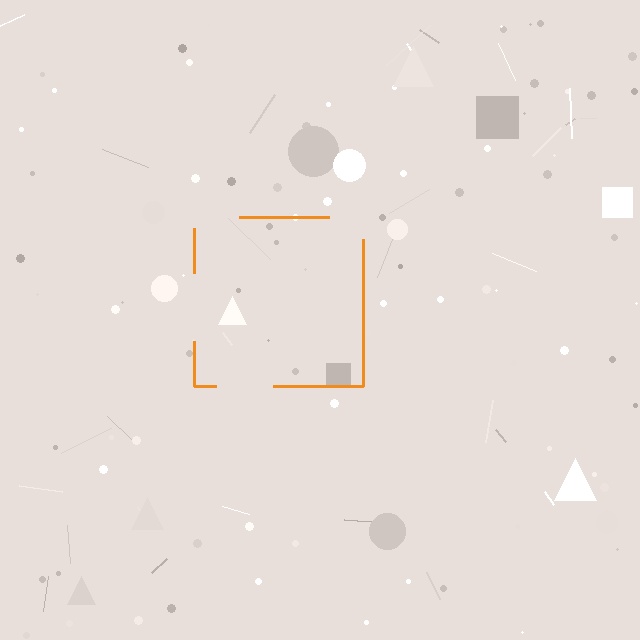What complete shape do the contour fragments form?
The contour fragments form a square.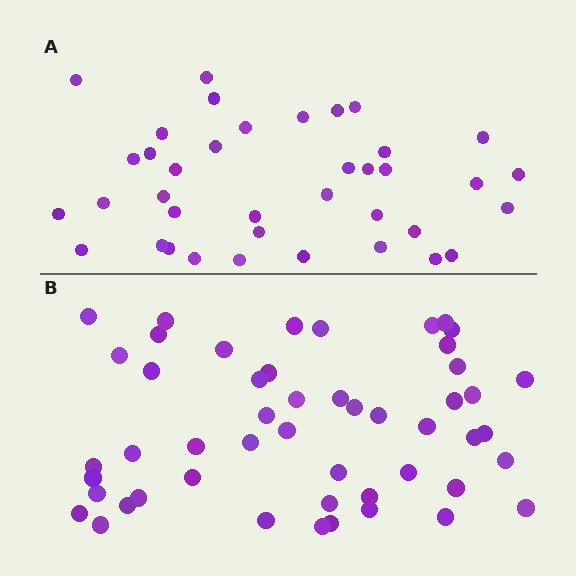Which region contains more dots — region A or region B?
Region B (the bottom region) has more dots.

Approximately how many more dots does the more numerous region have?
Region B has roughly 12 or so more dots than region A.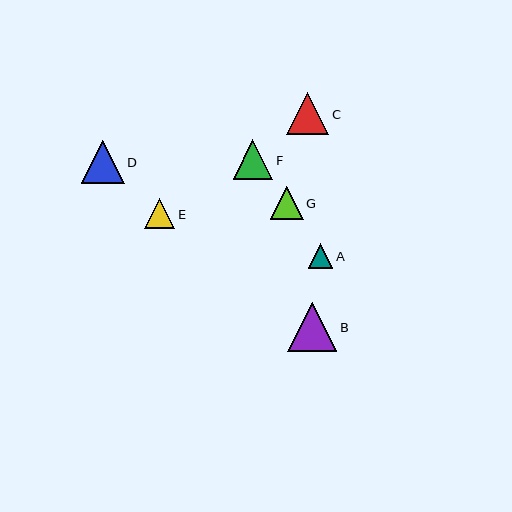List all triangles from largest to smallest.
From largest to smallest: B, D, C, F, G, E, A.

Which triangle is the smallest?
Triangle A is the smallest with a size of approximately 25 pixels.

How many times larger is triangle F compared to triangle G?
Triangle F is approximately 1.2 times the size of triangle G.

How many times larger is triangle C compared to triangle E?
Triangle C is approximately 1.4 times the size of triangle E.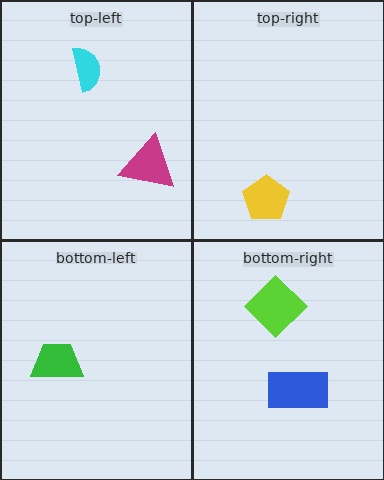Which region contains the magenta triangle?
The top-left region.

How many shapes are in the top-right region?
1.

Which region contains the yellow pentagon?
The top-right region.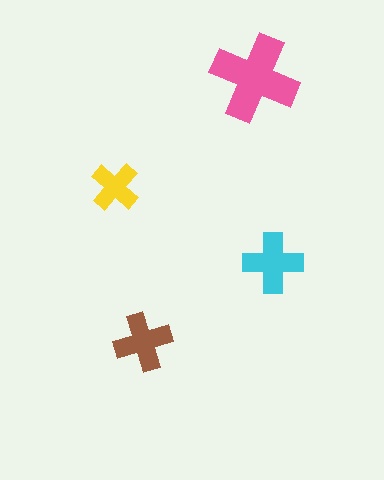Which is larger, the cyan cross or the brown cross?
The cyan one.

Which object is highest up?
The pink cross is topmost.